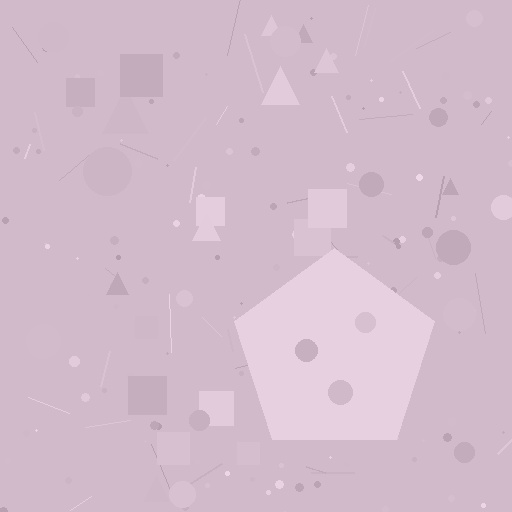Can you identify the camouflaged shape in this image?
The camouflaged shape is a pentagon.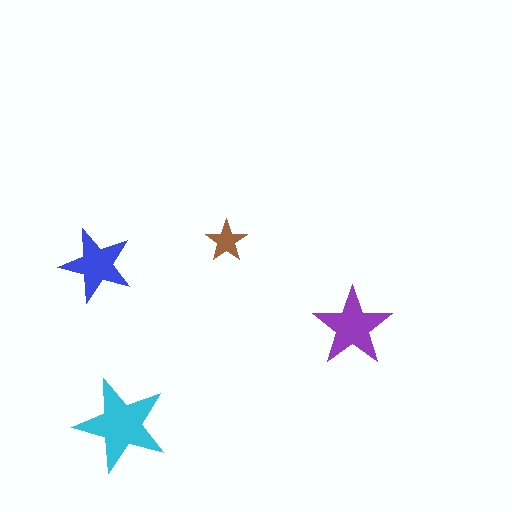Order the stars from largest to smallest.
the cyan one, the purple one, the blue one, the brown one.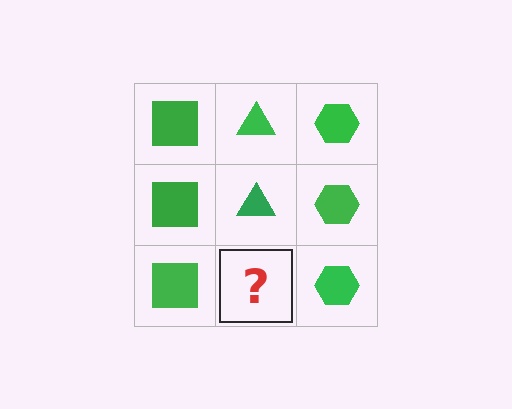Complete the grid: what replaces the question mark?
The question mark should be replaced with a green triangle.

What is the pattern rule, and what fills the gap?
The rule is that each column has a consistent shape. The gap should be filled with a green triangle.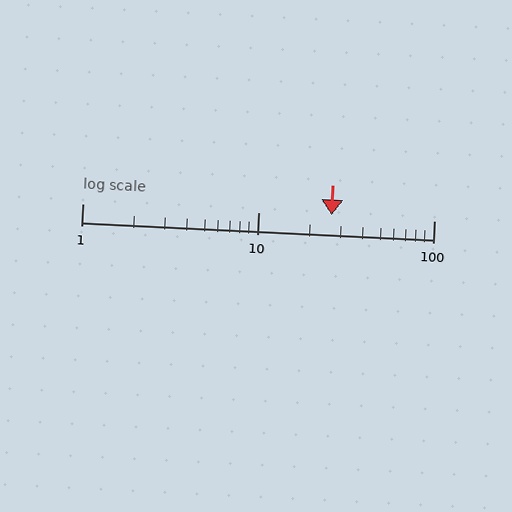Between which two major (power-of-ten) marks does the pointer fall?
The pointer is between 10 and 100.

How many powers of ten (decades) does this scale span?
The scale spans 2 decades, from 1 to 100.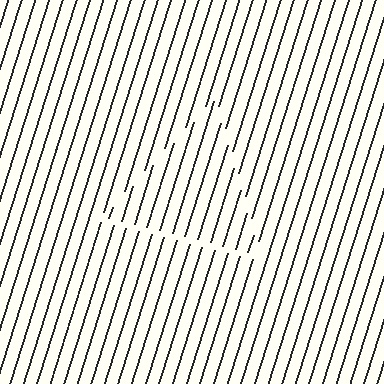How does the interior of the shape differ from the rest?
The interior of the shape contains the same grating, shifted by half a period — the contour is defined by the phase discontinuity where line-ends from the inner and outer gratings abut.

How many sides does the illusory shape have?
3 sides — the line-ends trace a triangle.